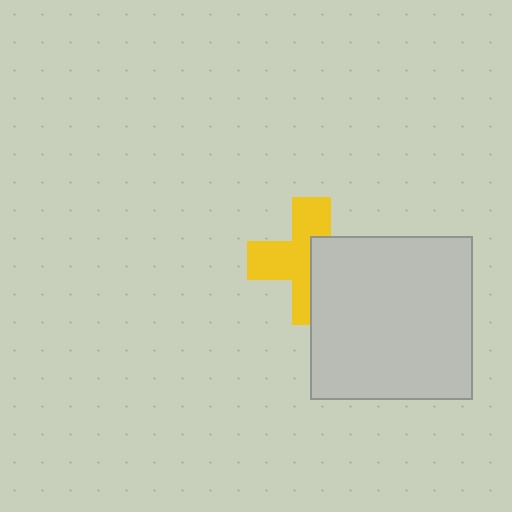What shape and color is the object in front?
The object in front is a light gray square.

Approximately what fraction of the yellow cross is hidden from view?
Roughly 43% of the yellow cross is hidden behind the light gray square.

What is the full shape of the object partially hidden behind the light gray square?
The partially hidden object is a yellow cross.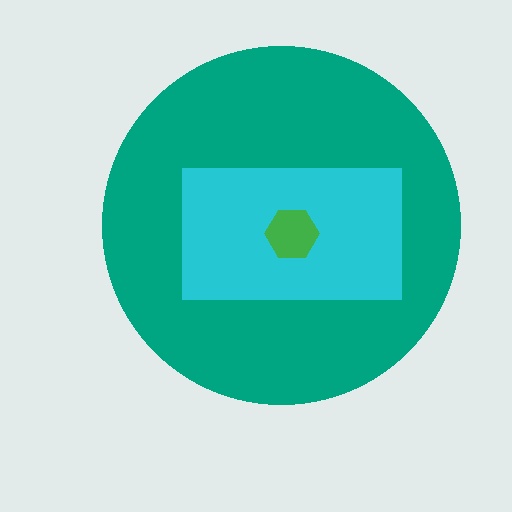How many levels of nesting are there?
3.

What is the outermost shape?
The teal circle.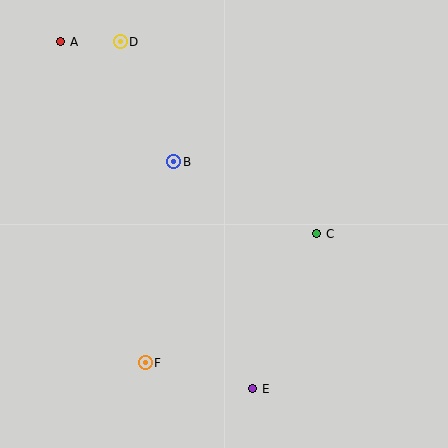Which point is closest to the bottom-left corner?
Point F is closest to the bottom-left corner.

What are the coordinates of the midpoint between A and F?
The midpoint between A and F is at (103, 202).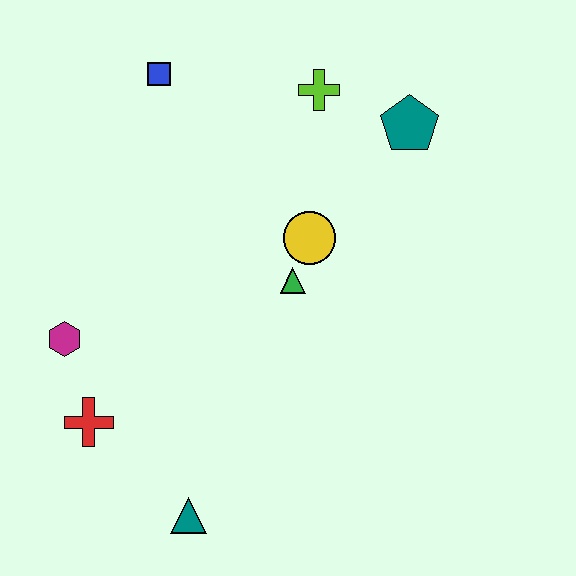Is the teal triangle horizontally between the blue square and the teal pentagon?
Yes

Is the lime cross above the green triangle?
Yes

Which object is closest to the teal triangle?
The red cross is closest to the teal triangle.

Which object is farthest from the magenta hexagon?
The teal pentagon is farthest from the magenta hexagon.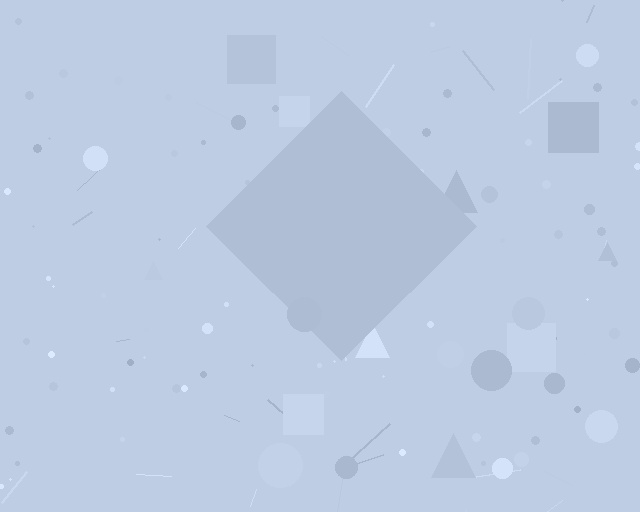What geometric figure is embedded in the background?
A diamond is embedded in the background.